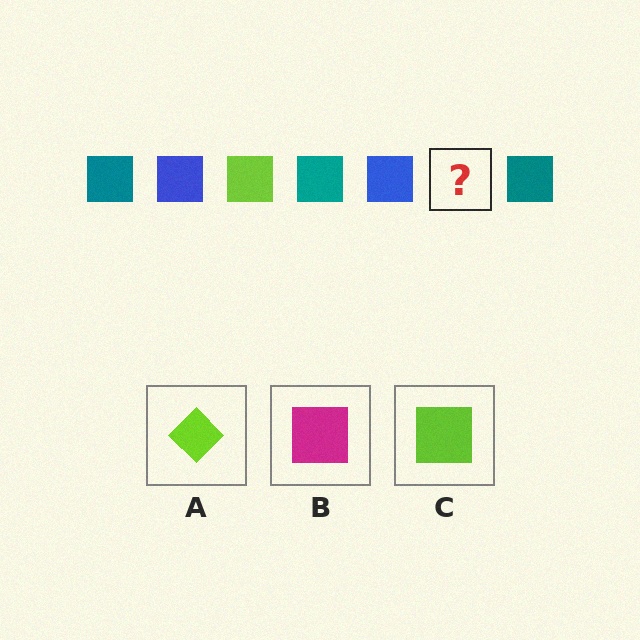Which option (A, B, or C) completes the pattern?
C.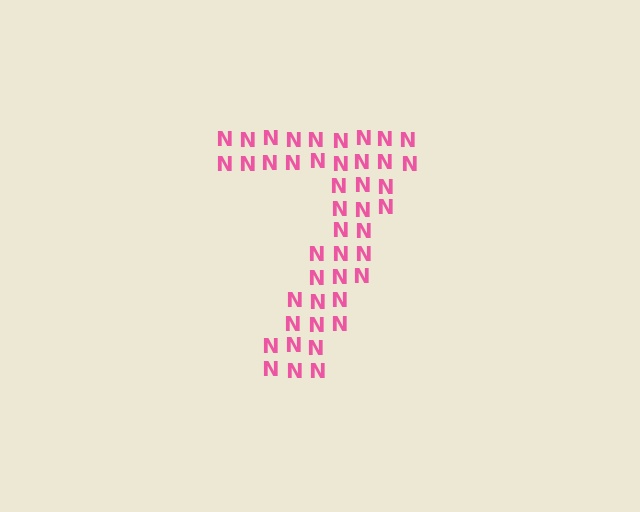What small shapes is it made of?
It is made of small letter N's.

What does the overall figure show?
The overall figure shows the digit 7.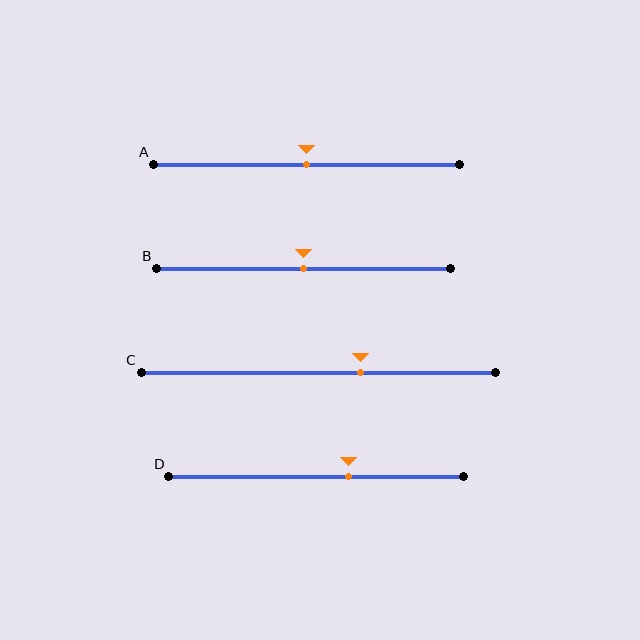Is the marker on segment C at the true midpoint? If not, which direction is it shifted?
No, the marker on segment C is shifted to the right by about 12% of the segment length.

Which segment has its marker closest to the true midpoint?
Segment A has its marker closest to the true midpoint.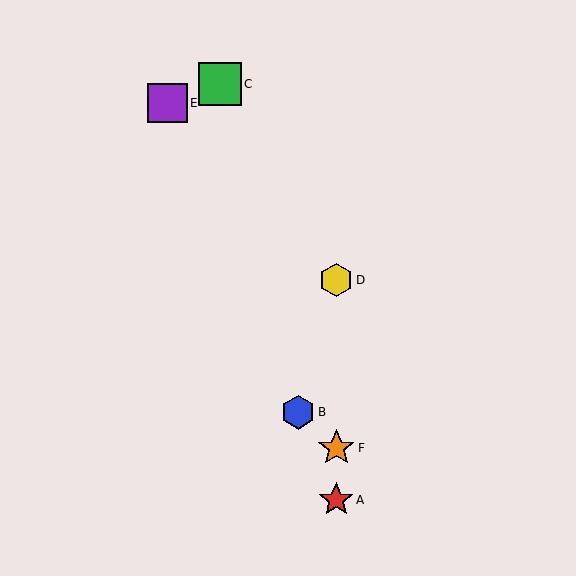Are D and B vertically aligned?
No, D is at x≈336 and B is at x≈298.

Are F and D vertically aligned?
Yes, both are at x≈336.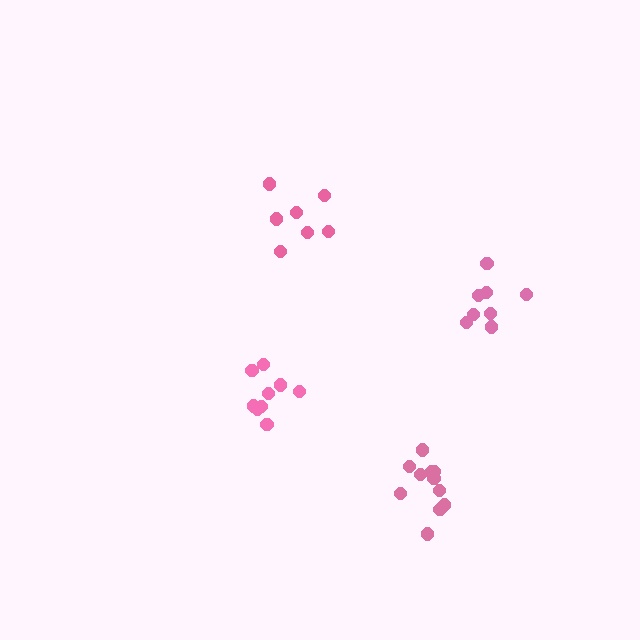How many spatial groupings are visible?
There are 4 spatial groupings.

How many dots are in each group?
Group 1: 7 dots, Group 2: 11 dots, Group 3: 8 dots, Group 4: 9 dots (35 total).